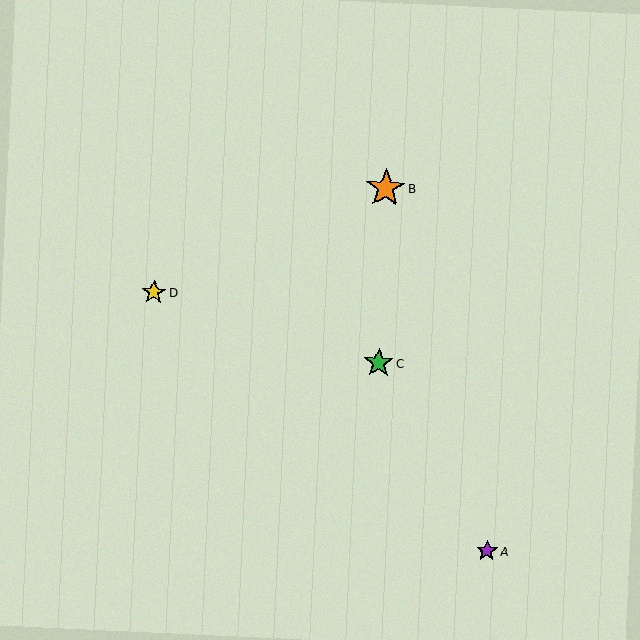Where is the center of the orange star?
The center of the orange star is at (386, 188).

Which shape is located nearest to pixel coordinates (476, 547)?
The purple star (labeled A) at (487, 551) is nearest to that location.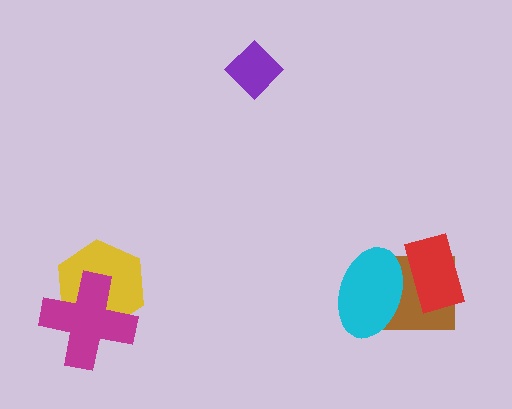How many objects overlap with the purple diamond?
0 objects overlap with the purple diamond.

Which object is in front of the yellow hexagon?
The magenta cross is in front of the yellow hexagon.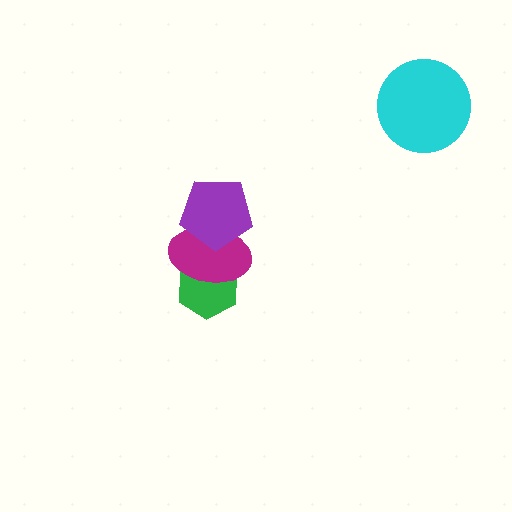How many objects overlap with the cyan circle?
0 objects overlap with the cyan circle.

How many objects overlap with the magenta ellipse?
2 objects overlap with the magenta ellipse.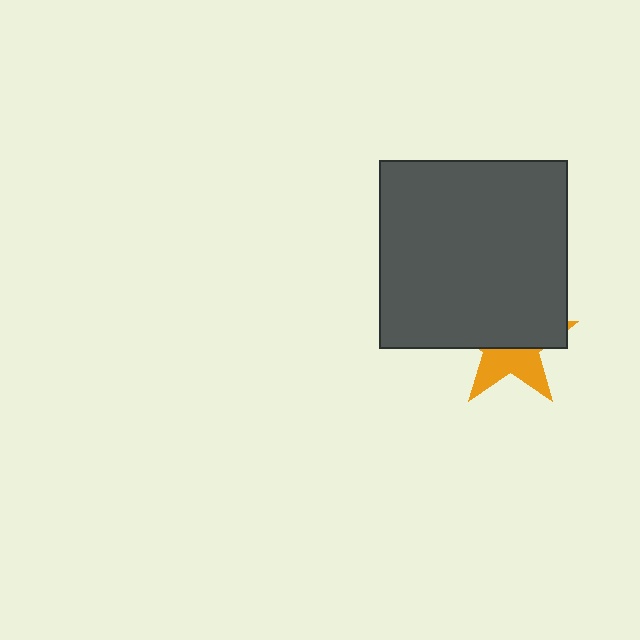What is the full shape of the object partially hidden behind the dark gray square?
The partially hidden object is an orange star.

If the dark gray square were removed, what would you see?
You would see the complete orange star.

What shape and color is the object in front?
The object in front is a dark gray square.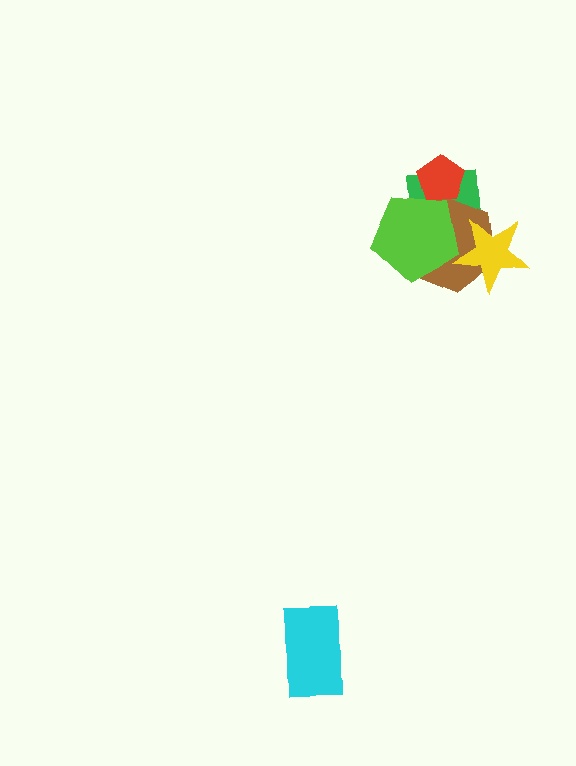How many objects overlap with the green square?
4 objects overlap with the green square.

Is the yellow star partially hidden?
Yes, it is partially covered by another shape.